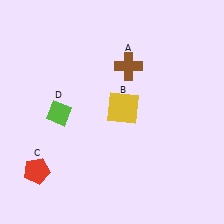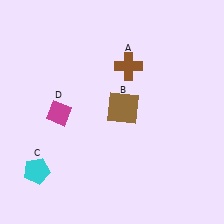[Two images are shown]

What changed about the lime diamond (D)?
In Image 1, D is lime. In Image 2, it changed to magenta.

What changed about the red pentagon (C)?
In Image 1, C is red. In Image 2, it changed to cyan.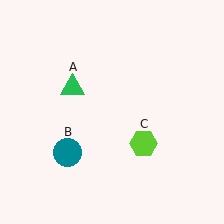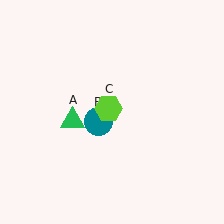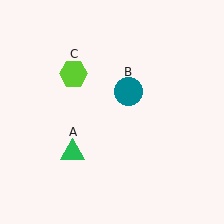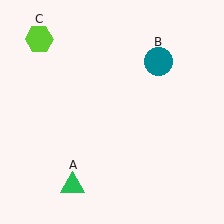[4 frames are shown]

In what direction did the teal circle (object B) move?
The teal circle (object B) moved up and to the right.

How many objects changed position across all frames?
3 objects changed position: green triangle (object A), teal circle (object B), lime hexagon (object C).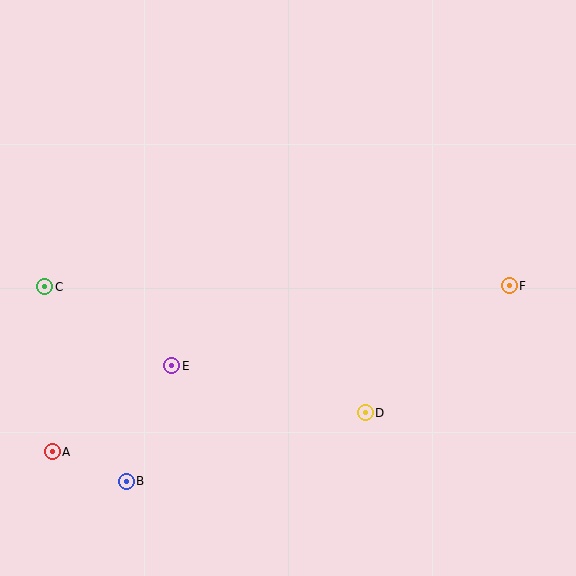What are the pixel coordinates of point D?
Point D is at (365, 413).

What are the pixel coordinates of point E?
Point E is at (172, 366).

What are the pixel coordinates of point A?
Point A is at (52, 452).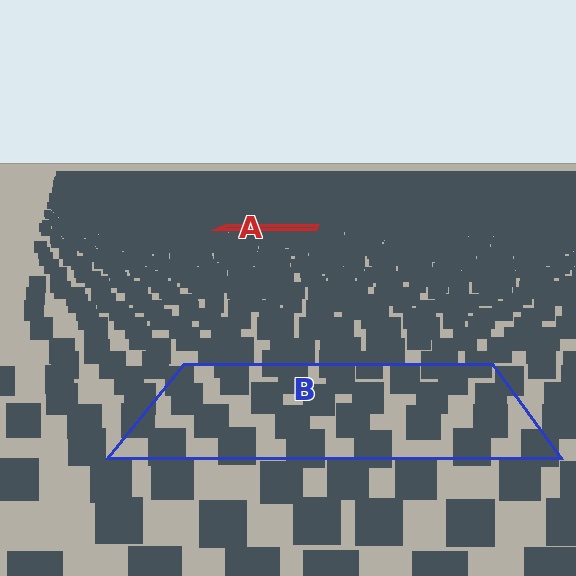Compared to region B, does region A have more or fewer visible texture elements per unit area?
Region A has more texture elements per unit area — they are packed more densely because it is farther away.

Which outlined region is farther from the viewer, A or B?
Region A is farther from the viewer — the texture elements inside it appear smaller and more densely packed.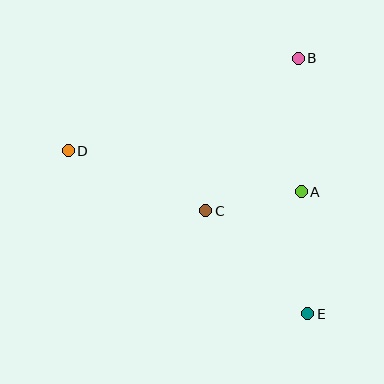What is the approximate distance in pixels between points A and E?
The distance between A and E is approximately 122 pixels.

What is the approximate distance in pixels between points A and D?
The distance between A and D is approximately 236 pixels.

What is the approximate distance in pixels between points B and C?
The distance between B and C is approximately 179 pixels.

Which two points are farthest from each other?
Points D and E are farthest from each other.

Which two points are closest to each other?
Points A and C are closest to each other.